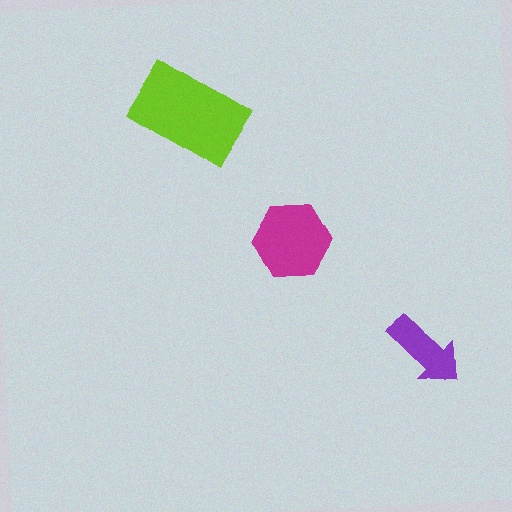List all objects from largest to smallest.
The lime rectangle, the magenta hexagon, the purple arrow.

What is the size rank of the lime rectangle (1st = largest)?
1st.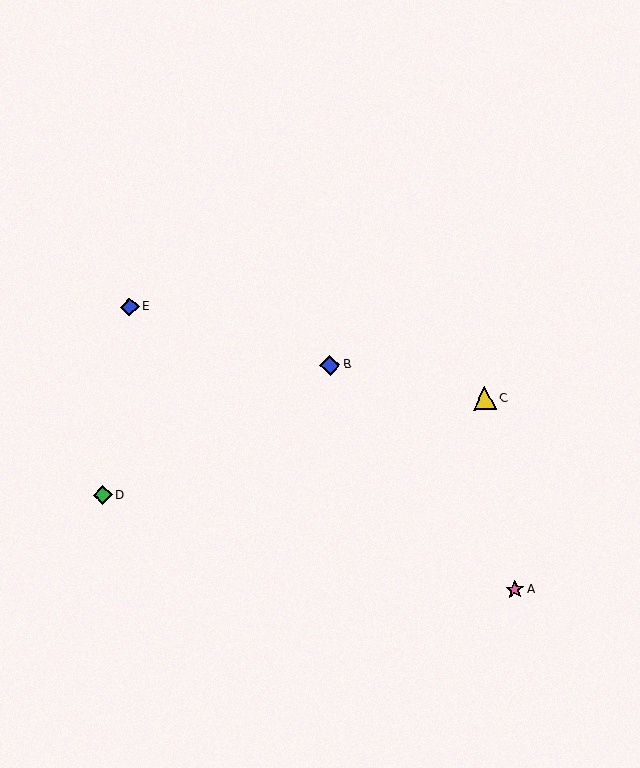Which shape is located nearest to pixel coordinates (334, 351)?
The blue diamond (labeled B) at (330, 365) is nearest to that location.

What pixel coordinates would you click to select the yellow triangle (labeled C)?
Click at (485, 398) to select the yellow triangle C.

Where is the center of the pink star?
The center of the pink star is at (515, 590).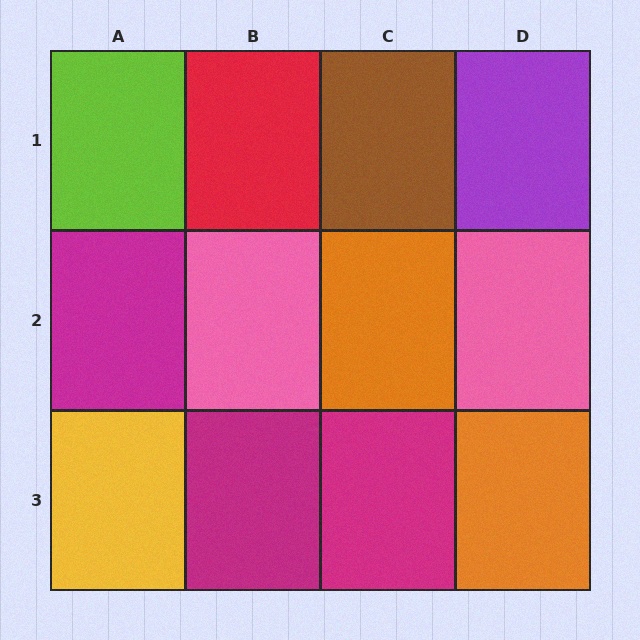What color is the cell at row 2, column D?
Pink.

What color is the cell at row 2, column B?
Pink.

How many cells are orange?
2 cells are orange.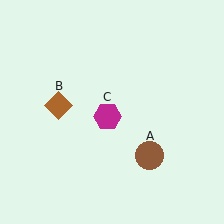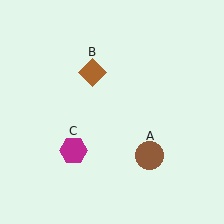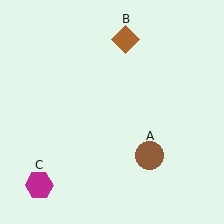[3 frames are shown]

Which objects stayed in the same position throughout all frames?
Brown circle (object A) remained stationary.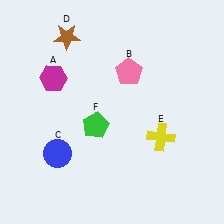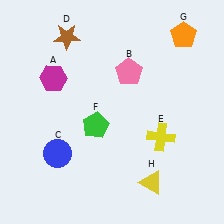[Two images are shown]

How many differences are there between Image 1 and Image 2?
There are 2 differences between the two images.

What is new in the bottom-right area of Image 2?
A yellow triangle (H) was added in the bottom-right area of Image 2.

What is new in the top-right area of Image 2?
An orange pentagon (G) was added in the top-right area of Image 2.